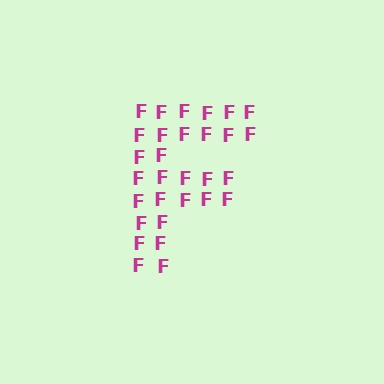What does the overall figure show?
The overall figure shows the letter F.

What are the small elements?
The small elements are letter F's.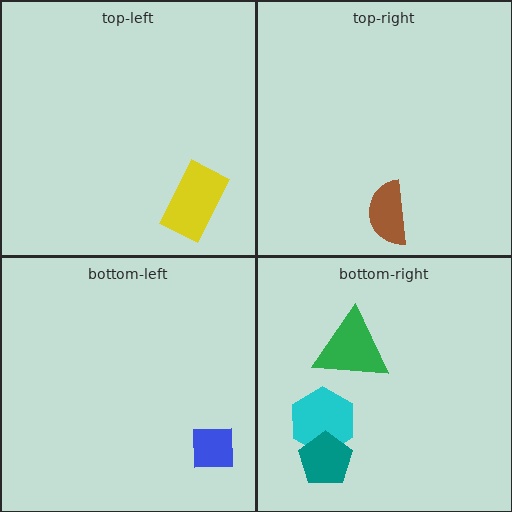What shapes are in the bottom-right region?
The cyan hexagon, the green triangle, the teal pentagon.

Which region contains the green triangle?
The bottom-right region.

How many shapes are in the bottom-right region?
3.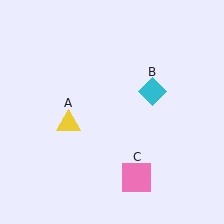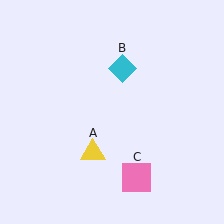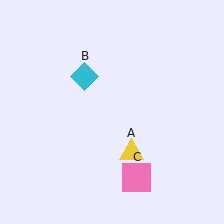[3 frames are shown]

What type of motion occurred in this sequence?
The yellow triangle (object A), cyan diamond (object B) rotated counterclockwise around the center of the scene.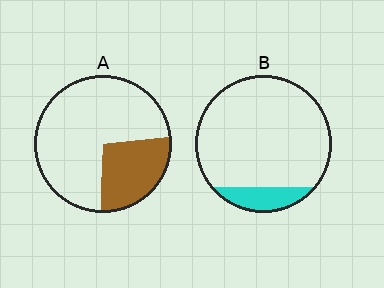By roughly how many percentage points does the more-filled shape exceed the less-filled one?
By roughly 15 percentage points (A over B).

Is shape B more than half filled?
No.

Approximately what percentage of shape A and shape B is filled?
A is approximately 25% and B is approximately 15%.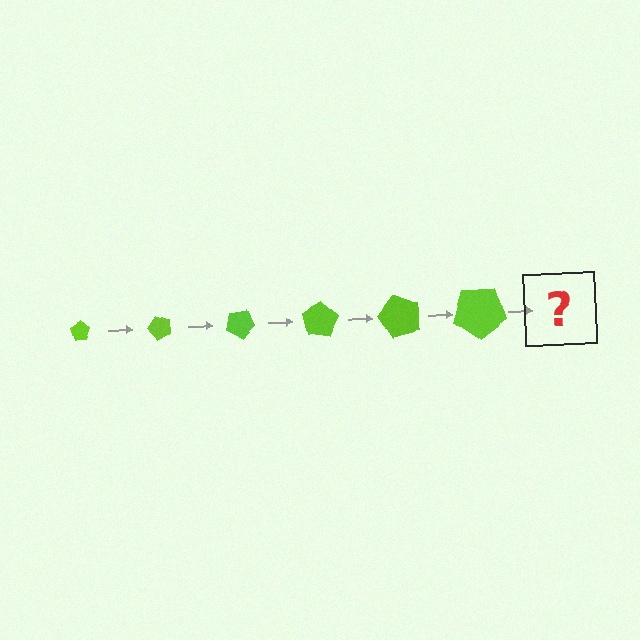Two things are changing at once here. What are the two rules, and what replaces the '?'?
The two rules are that the pentagon grows larger each step and it rotates 50 degrees each step. The '?' should be a pentagon, larger than the previous one and rotated 300 degrees from the start.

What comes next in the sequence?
The next element should be a pentagon, larger than the previous one and rotated 300 degrees from the start.